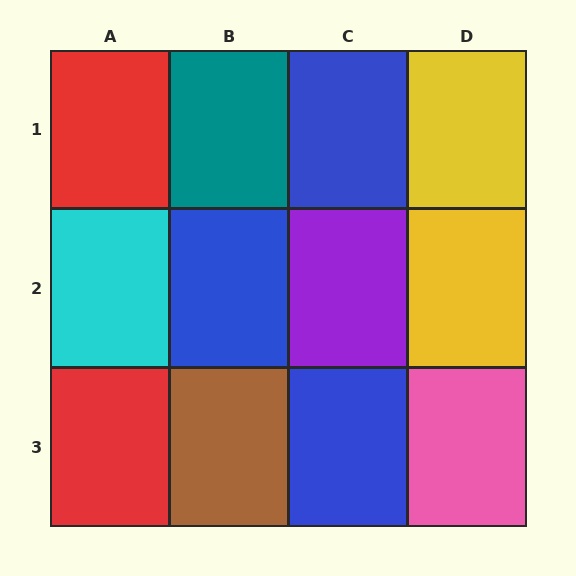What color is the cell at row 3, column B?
Brown.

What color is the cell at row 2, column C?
Purple.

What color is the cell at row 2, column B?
Blue.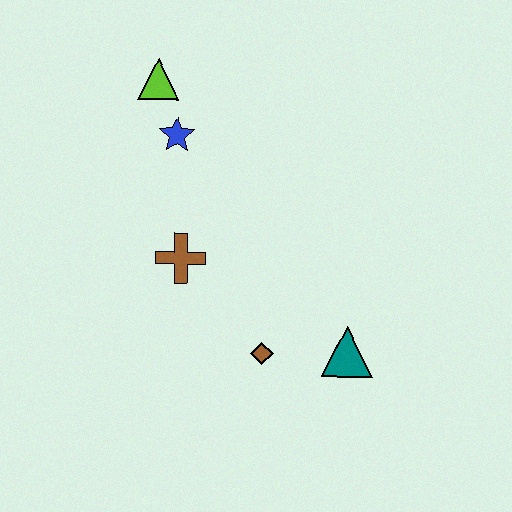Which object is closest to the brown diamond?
The teal triangle is closest to the brown diamond.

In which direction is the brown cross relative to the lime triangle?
The brown cross is below the lime triangle.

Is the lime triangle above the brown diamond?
Yes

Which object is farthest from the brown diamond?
The lime triangle is farthest from the brown diamond.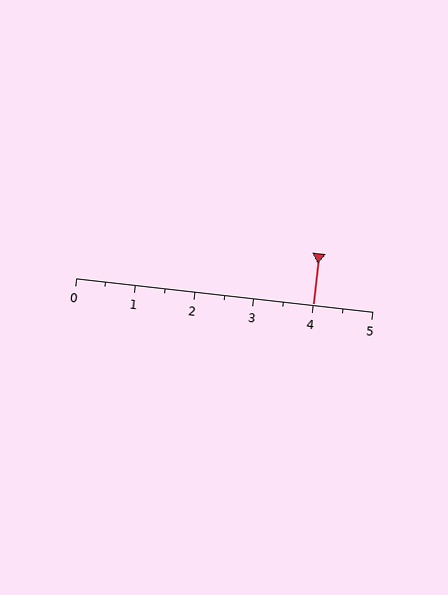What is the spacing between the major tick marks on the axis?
The major ticks are spaced 1 apart.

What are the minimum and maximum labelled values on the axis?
The axis runs from 0 to 5.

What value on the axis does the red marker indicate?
The marker indicates approximately 4.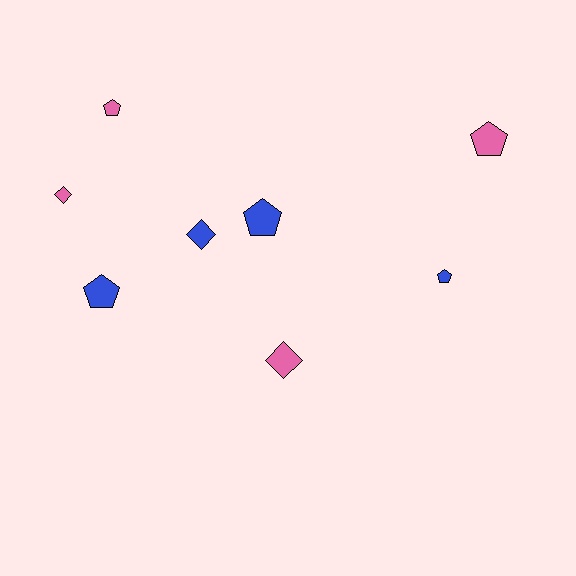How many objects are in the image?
There are 8 objects.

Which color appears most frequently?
Blue, with 4 objects.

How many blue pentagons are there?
There are 3 blue pentagons.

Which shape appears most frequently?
Pentagon, with 5 objects.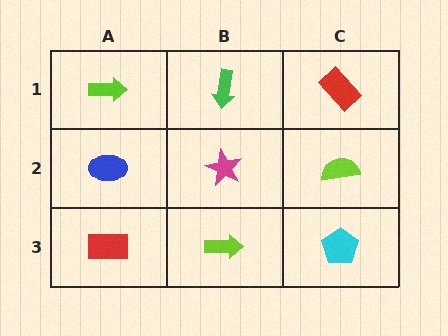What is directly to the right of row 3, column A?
A lime arrow.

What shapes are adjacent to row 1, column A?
A blue ellipse (row 2, column A), a green arrow (row 1, column B).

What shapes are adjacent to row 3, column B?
A magenta star (row 2, column B), a red rectangle (row 3, column A), a cyan pentagon (row 3, column C).